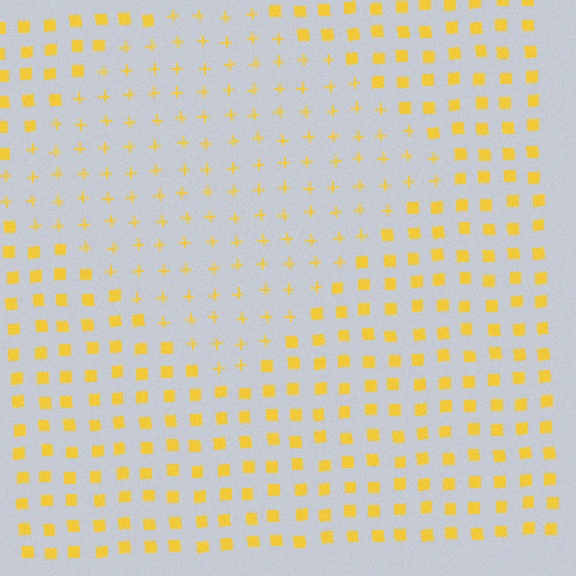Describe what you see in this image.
The image is filled with small yellow elements arranged in a uniform grid. A diamond-shaped region contains plus signs, while the surrounding area contains squares. The boundary is defined purely by the change in element shape.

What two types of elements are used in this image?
The image uses plus signs inside the diamond region and squares outside it.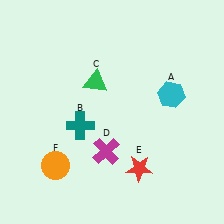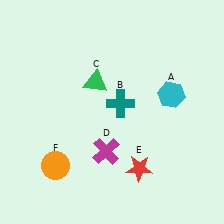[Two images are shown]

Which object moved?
The teal cross (B) moved right.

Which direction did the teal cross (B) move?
The teal cross (B) moved right.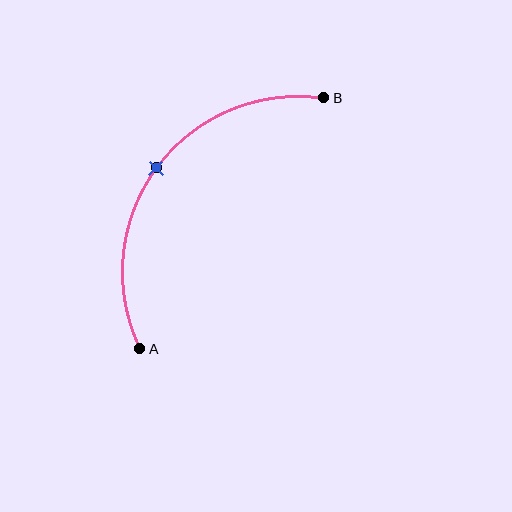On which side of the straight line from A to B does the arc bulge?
The arc bulges above and to the left of the straight line connecting A and B.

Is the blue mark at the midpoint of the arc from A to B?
Yes. The blue mark lies on the arc at equal arc-length from both A and B — it is the arc midpoint.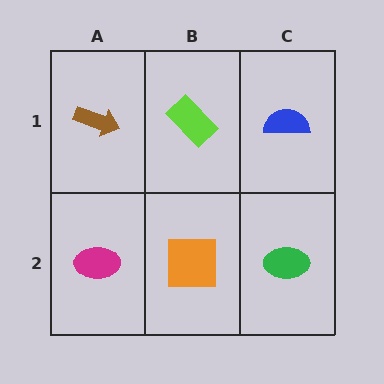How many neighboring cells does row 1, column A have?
2.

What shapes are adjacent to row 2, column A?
A brown arrow (row 1, column A), an orange square (row 2, column B).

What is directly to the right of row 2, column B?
A green ellipse.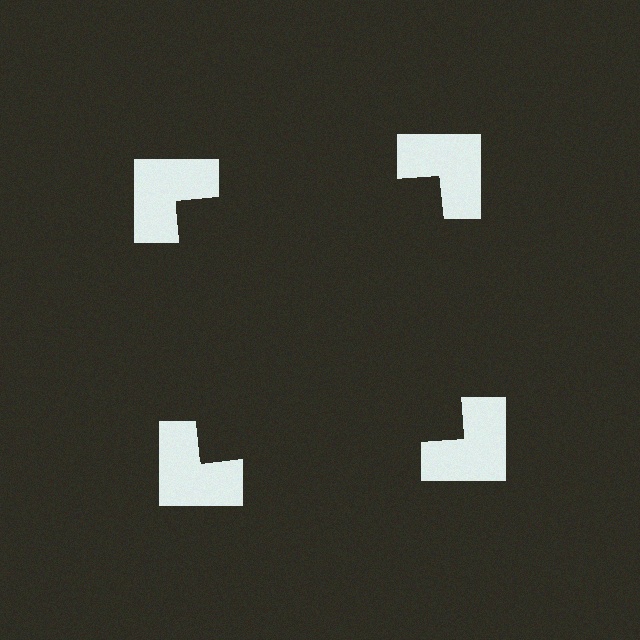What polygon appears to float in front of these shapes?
An illusory square — its edges are inferred from the aligned wedge cuts in the notched squares, not physically drawn.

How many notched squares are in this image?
There are 4 — one at each vertex of the illusory square.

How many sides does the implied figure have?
4 sides.